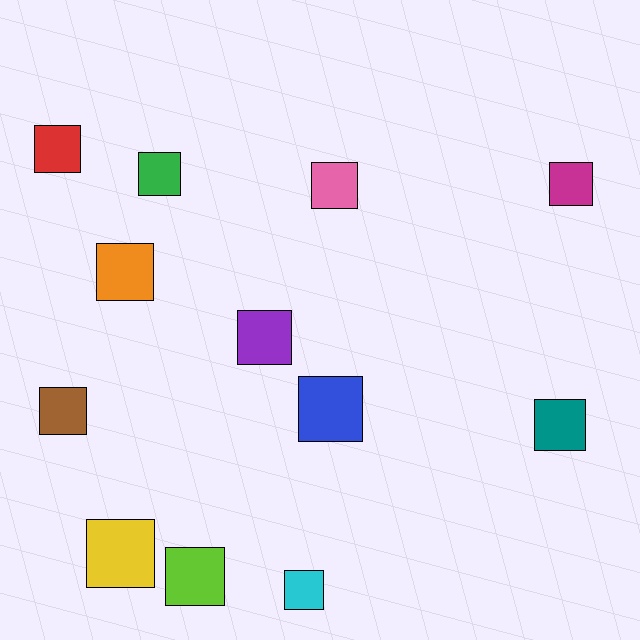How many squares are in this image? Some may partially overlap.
There are 12 squares.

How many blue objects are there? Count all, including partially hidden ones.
There is 1 blue object.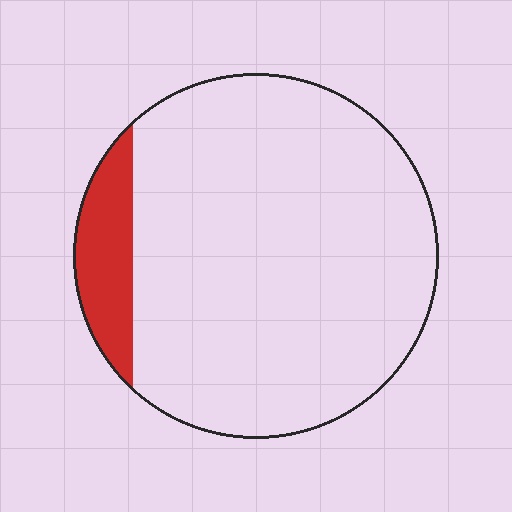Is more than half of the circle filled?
No.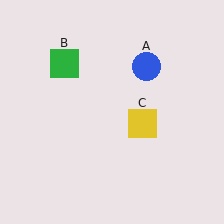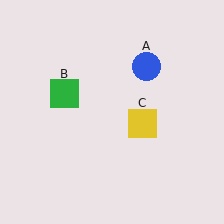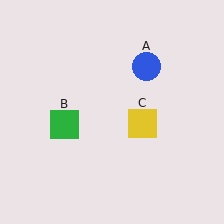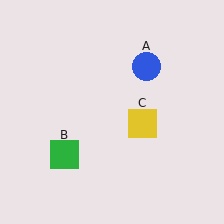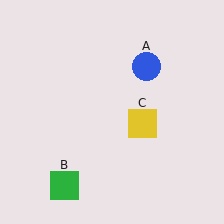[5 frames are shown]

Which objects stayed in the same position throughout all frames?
Blue circle (object A) and yellow square (object C) remained stationary.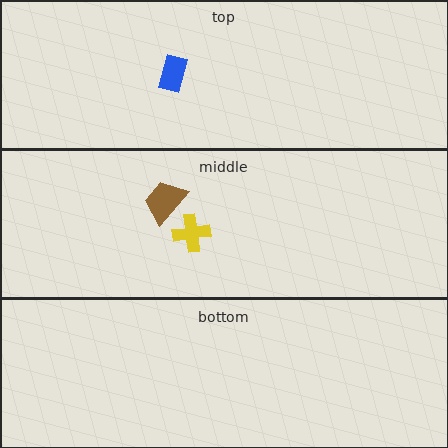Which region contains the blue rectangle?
The top region.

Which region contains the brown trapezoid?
The middle region.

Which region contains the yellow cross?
The middle region.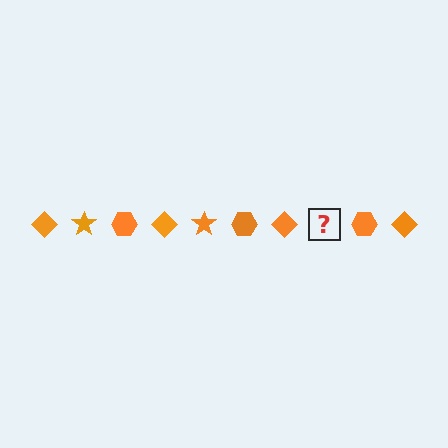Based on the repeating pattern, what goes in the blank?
The blank should be an orange star.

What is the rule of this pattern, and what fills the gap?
The rule is that the pattern cycles through diamond, star, hexagon shapes in orange. The gap should be filled with an orange star.